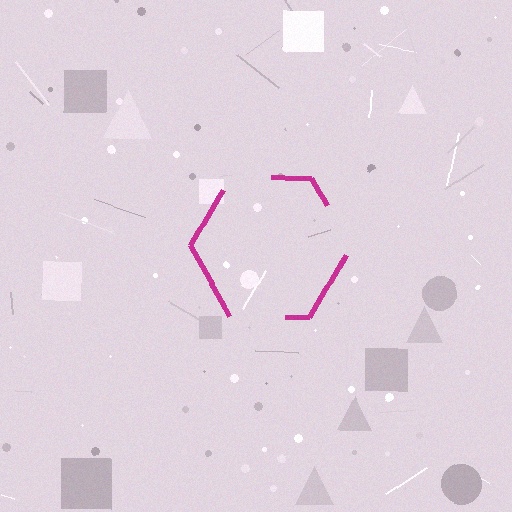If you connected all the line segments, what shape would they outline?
They would outline a hexagon.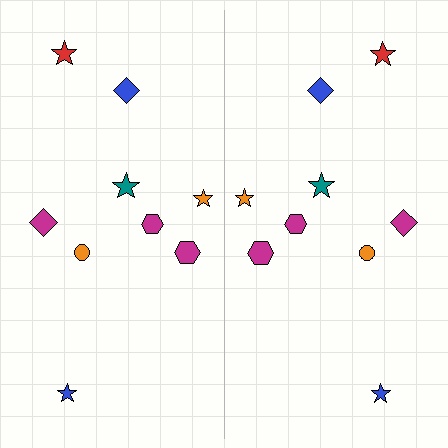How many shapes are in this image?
There are 18 shapes in this image.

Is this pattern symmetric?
Yes, this pattern has bilateral (reflection) symmetry.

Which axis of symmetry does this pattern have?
The pattern has a vertical axis of symmetry running through the center of the image.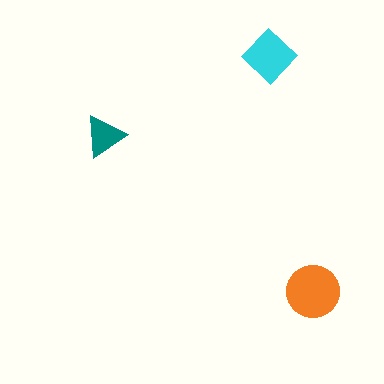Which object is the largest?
The orange circle.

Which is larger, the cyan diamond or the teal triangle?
The cyan diamond.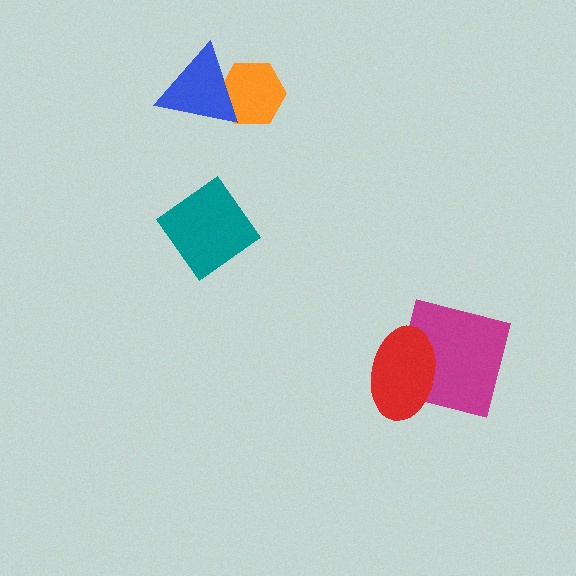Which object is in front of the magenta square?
The red ellipse is in front of the magenta square.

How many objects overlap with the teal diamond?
0 objects overlap with the teal diamond.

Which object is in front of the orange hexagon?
The blue triangle is in front of the orange hexagon.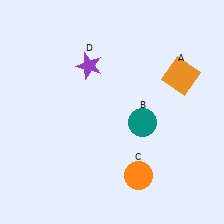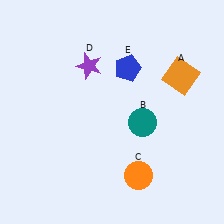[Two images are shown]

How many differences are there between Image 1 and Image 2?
There is 1 difference between the two images.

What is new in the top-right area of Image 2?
A blue pentagon (E) was added in the top-right area of Image 2.